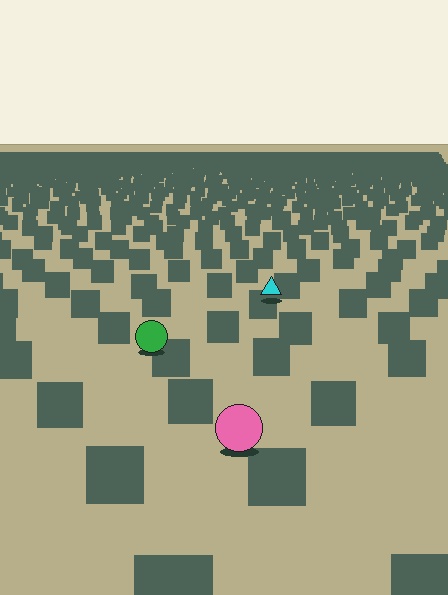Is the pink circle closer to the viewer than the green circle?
Yes. The pink circle is closer — you can tell from the texture gradient: the ground texture is coarser near it.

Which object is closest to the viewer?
The pink circle is closest. The texture marks near it are larger and more spread out.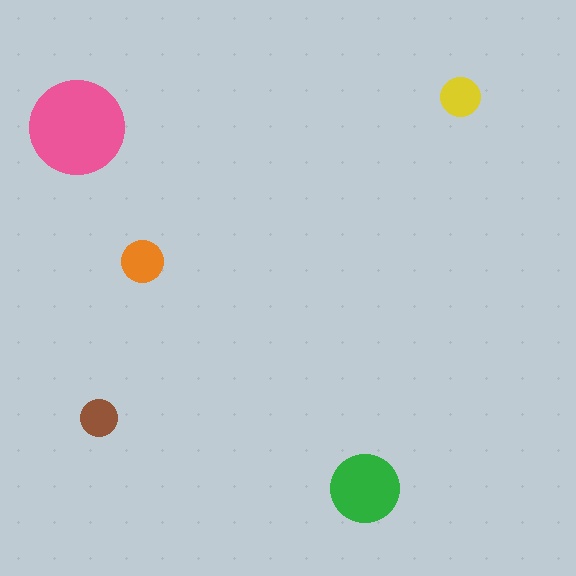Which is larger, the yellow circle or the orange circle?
The orange one.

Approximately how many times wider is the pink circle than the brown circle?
About 2.5 times wider.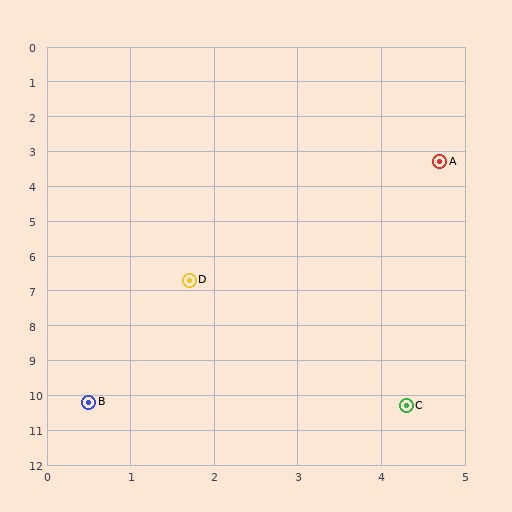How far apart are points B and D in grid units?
Points B and D are about 3.7 grid units apart.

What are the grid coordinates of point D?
Point D is at approximately (1.7, 6.7).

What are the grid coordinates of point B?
Point B is at approximately (0.5, 10.2).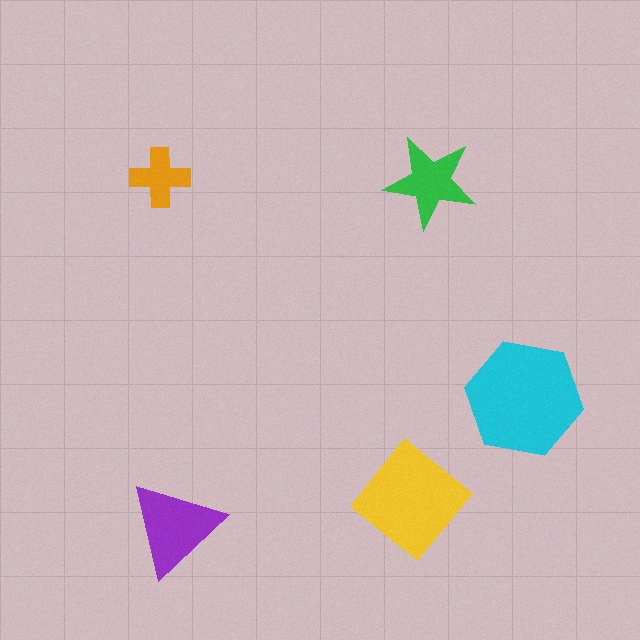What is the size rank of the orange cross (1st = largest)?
5th.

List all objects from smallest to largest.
The orange cross, the green star, the purple triangle, the yellow diamond, the cyan hexagon.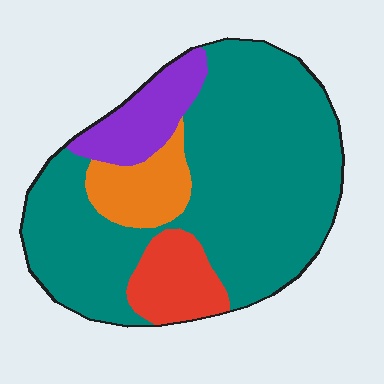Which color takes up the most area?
Teal, at roughly 70%.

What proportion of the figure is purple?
Purple takes up about one tenth (1/10) of the figure.